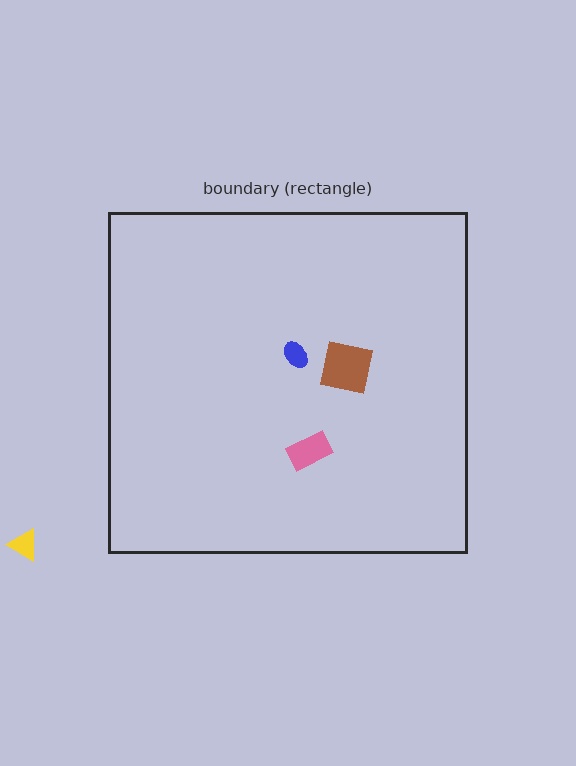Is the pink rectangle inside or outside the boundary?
Inside.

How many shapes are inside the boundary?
3 inside, 1 outside.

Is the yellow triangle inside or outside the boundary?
Outside.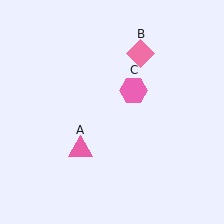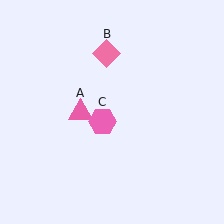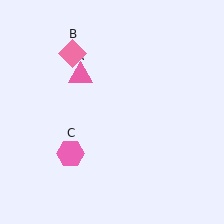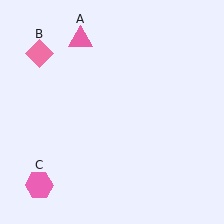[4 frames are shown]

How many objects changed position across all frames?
3 objects changed position: pink triangle (object A), pink diamond (object B), pink hexagon (object C).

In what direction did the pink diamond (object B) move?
The pink diamond (object B) moved left.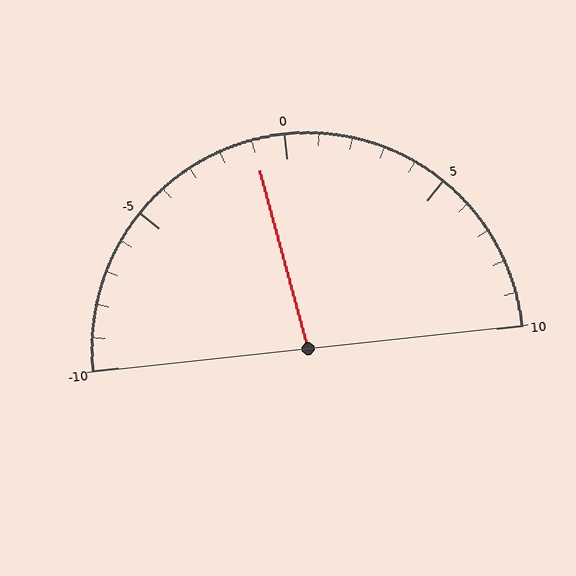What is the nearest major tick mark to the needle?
The nearest major tick mark is 0.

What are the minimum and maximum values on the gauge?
The gauge ranges from -10 to 10.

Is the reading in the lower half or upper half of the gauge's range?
The reading is in the lower half of the range (-10 to 10).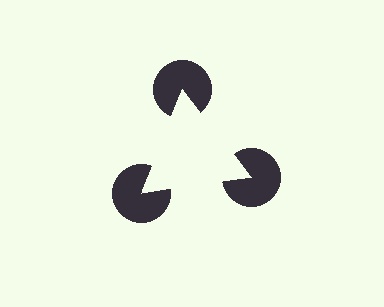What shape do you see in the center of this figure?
An illusory triangle — its edges are inferred from the aligned wedge cuts in the pac-man discs, not physically drawn.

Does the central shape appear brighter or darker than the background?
It typically appears slightly brighter than the background, even though no actual brightness change is drawn.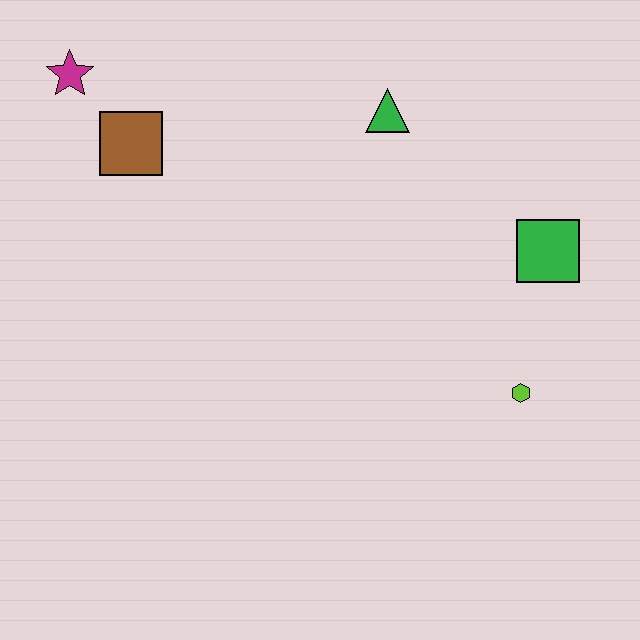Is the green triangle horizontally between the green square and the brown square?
Yes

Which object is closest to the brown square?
The magenta star is closest to the brown square.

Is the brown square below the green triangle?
Yes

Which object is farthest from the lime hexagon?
The magenta star is farthest from the lime hexagon.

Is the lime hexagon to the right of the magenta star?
Yes